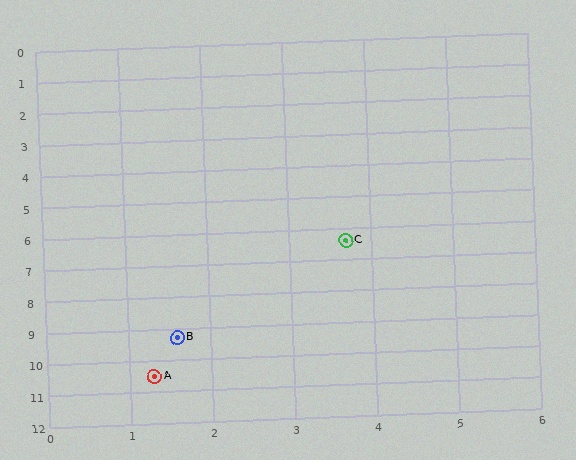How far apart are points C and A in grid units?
Points C and A are about 4.8 grid units apart.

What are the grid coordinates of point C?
Point C is at approximately (3.7, 6.4).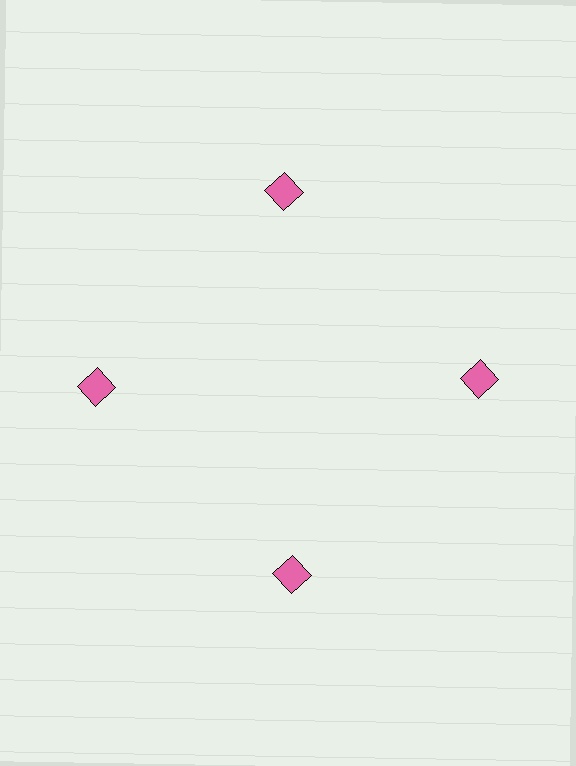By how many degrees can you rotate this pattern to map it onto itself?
The pattern maps onto itself every 90 degrees of rotation.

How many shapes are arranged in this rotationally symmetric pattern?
There are 4 shapes, arranged in 4 groups of 1.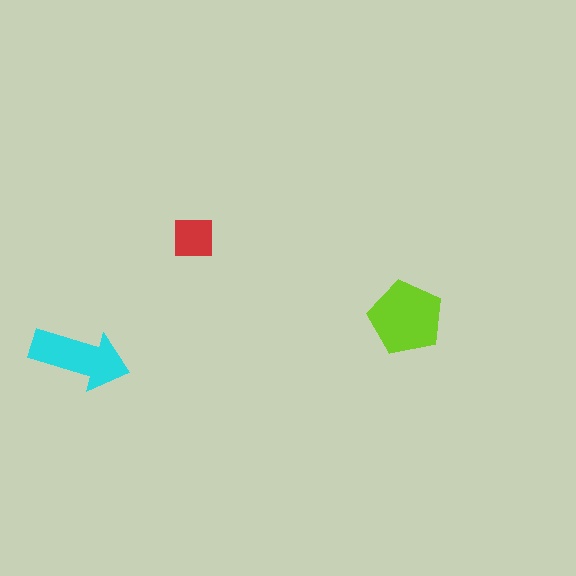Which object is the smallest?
The red square.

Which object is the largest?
The lime pentagon.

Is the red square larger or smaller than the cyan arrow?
Smaller.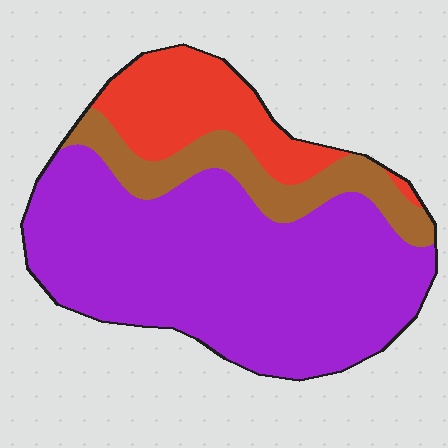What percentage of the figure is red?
Red takes up about one fifth (1/5) of the figure.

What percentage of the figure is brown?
Brown takes up about one sixth (1/6) of the figure.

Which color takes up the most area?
Purple, at roughly 65%.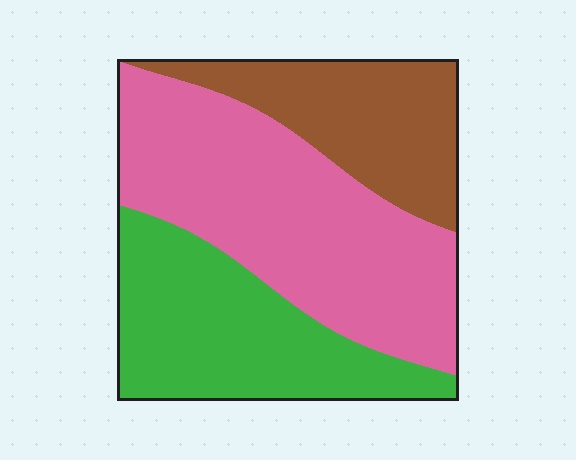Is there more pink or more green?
Pink.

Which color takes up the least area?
Brown, at roughly 25%.